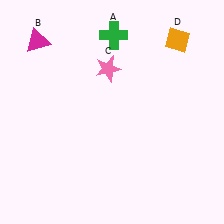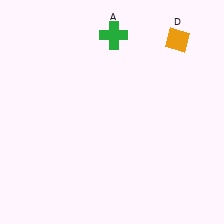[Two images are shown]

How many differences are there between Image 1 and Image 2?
There are 2 differences between the two images.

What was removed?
The magenta triangle (B), the pink star (C) were removed in Image 2.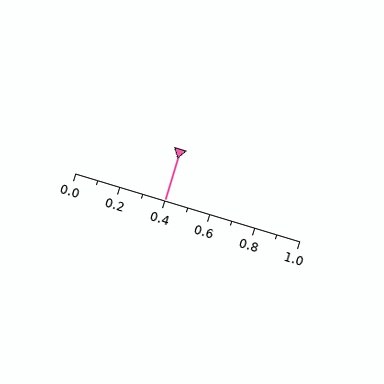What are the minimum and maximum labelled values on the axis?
The axis runs from 0.0 to 1.0.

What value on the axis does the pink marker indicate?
The marker indicates approximately 0.4.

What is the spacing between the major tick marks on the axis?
The major ticks are spaced 0.2 apart.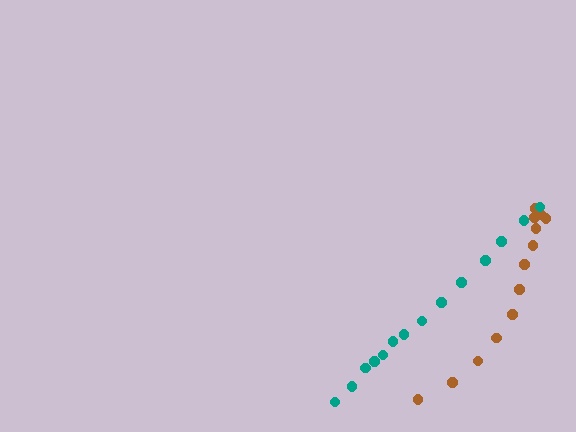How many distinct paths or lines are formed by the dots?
There are 2 distinct paths.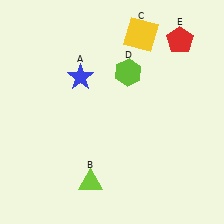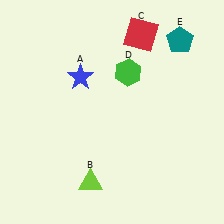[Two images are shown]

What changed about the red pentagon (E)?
In Image 1, E is red. In Image 2, it changed to teal.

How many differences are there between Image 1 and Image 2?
There are 3 differences between the two images.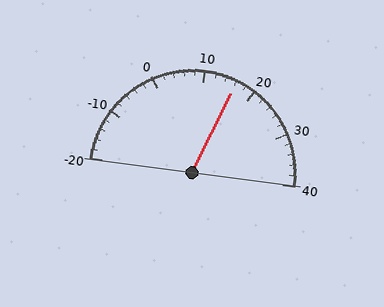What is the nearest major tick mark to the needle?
The nearest major tick mark is 20.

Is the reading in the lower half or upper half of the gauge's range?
The reading is in the upper half of the range (-20 to 40).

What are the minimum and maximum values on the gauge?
The gauge ranges from -20 to 40.